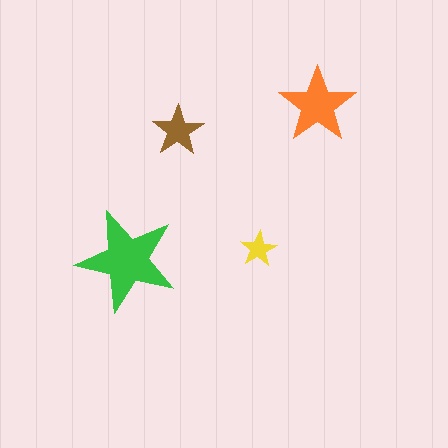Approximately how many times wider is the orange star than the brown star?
About 1.5 times wider.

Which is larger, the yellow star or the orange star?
The orange one.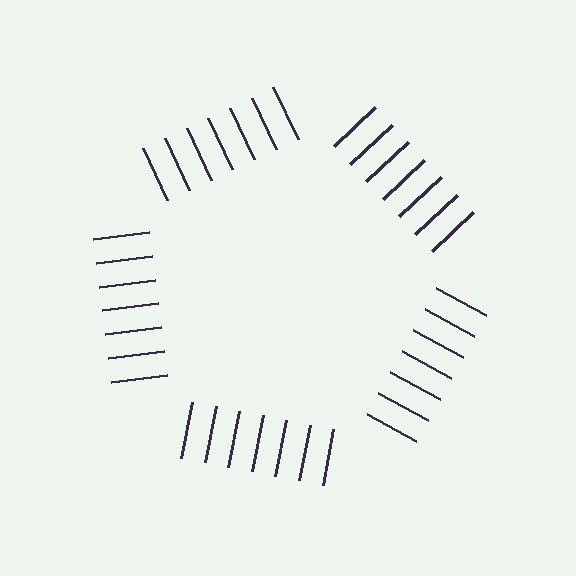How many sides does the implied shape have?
5 sides — the line-ends trace a pentagon.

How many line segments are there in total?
35 — 7 along each of the 5 edges.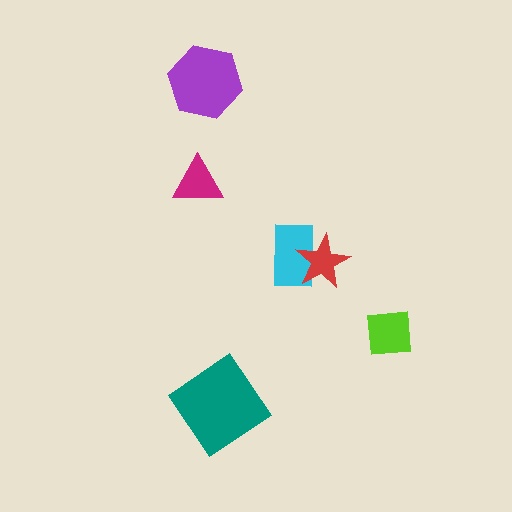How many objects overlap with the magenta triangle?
0 objects overlap with the magenta triangle.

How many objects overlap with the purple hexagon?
0 objects overlap with the purple hexagon.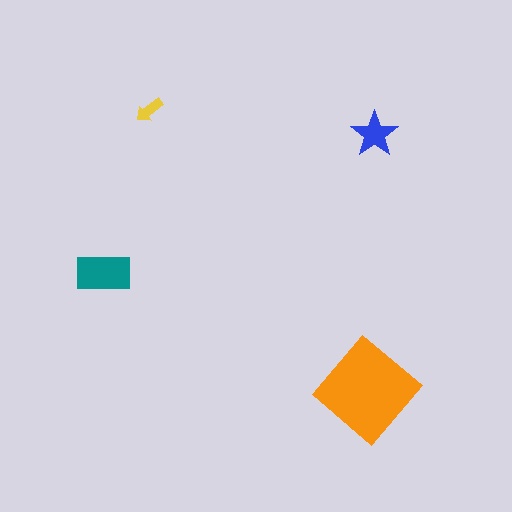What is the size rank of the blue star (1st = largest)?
3rd.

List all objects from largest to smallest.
The orange diamond, the teal rectangle, the blue star, the yellow arrow.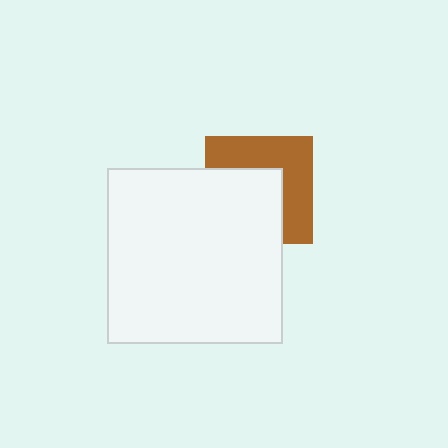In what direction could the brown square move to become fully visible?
The brown square could move toward the upper-right. That would shift it out from behind the white square entirely.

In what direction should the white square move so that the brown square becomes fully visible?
The white square should move toward the lower-left. That is the shortest direction to clear the overlap and leave the brown square fully visible.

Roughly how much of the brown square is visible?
About half of it is visible (roughly 49%).